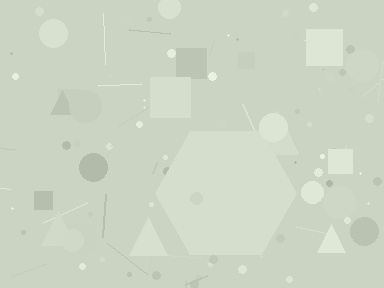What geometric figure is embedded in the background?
A hexagon is embedded in the background.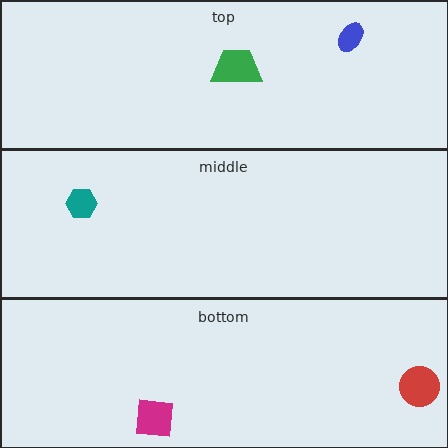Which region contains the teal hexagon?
The middle region.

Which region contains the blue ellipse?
The top region.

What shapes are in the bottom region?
The red circle, the magenta square.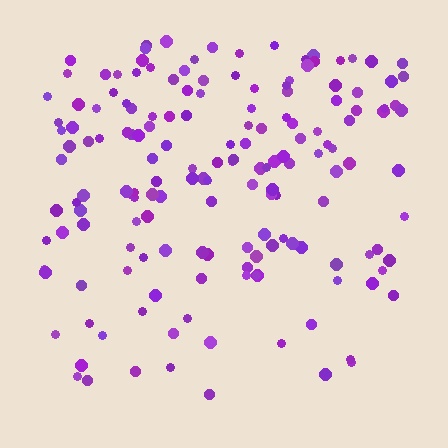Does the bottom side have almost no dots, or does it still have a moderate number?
Still a moderate number, just noticeably fewer than the top.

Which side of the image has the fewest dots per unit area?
The bottom.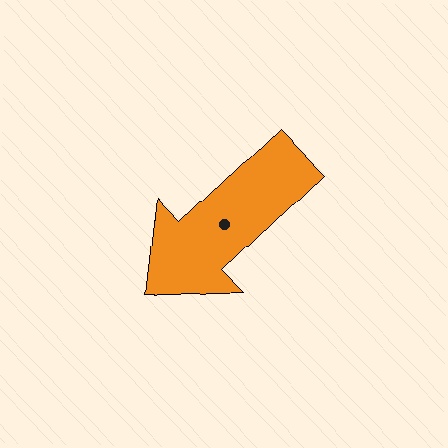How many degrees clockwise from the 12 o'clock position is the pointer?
Approximately 227 degrees.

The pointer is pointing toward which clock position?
Roughly 8 o'clock.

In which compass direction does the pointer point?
Southwest.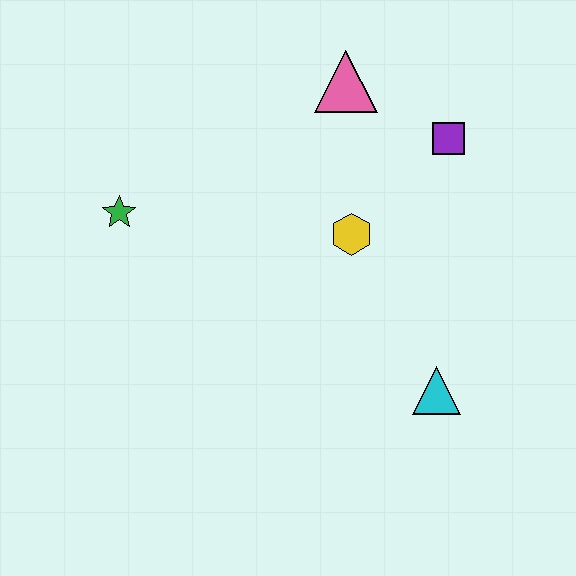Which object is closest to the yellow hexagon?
The purple square is closest to the yellow hexagon.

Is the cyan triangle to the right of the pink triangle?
Yes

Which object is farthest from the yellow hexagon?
The green star is farthest from the yellow hexagon.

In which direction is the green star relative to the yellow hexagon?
The green star is to the left of the yellow hexagon.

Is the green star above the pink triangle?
No